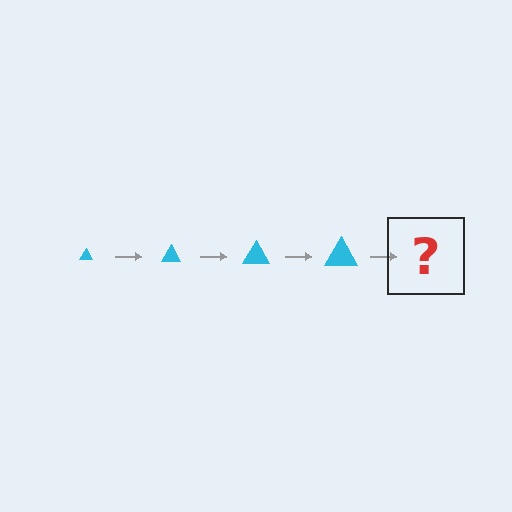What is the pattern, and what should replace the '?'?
The pattern is that the triangle gets progressively larger each step. The '?' should be a cyan triangle, larger than the previous one.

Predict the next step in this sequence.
The next step is a cyan triangle, larger than the previous one.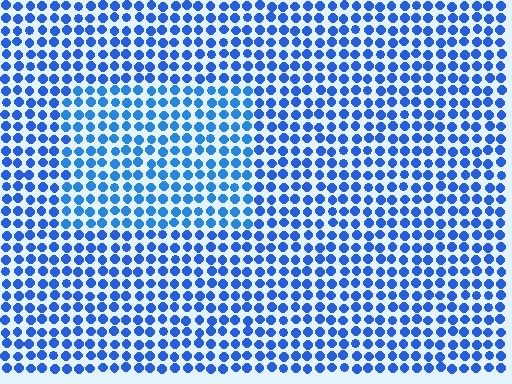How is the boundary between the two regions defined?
The boundary is defined purely by a slight shift in hue (about 14 degrees). Spacing, size, and orientation are identical on both sides.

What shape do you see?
I see a rectangle.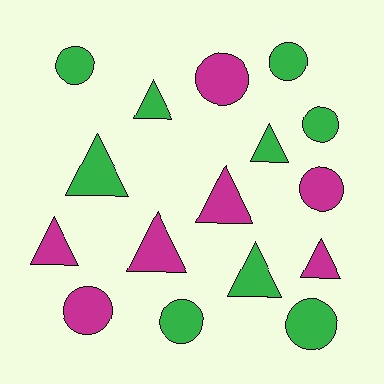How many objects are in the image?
There are 16 objects.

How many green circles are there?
There are 5 green circles.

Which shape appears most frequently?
Circle, with 8 objects.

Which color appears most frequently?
Green, with 9 objects.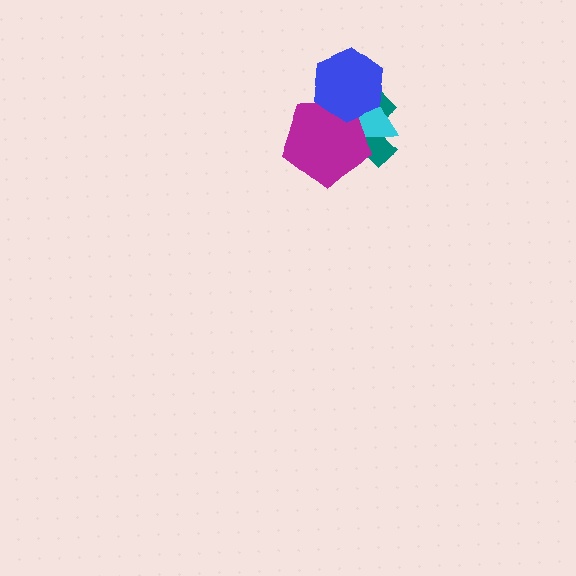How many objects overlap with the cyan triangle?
3 objects overlap with the cyan triangle.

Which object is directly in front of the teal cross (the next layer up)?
The cyan triangle is directly in front of the teal cross.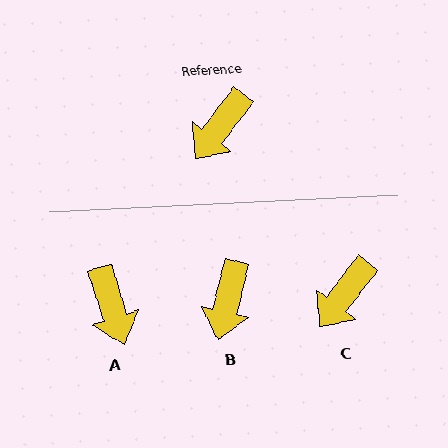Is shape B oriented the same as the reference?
No, it is off by about 23 degrees.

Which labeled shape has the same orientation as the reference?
C.